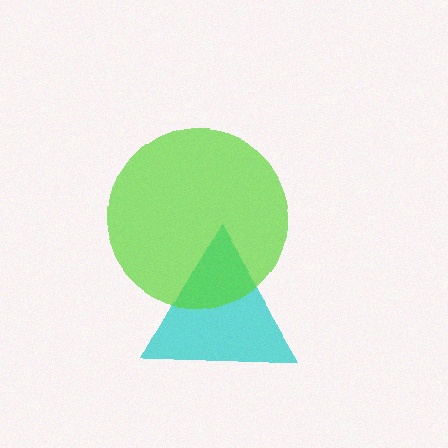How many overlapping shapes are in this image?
There are 2 overlapping shapes in the image.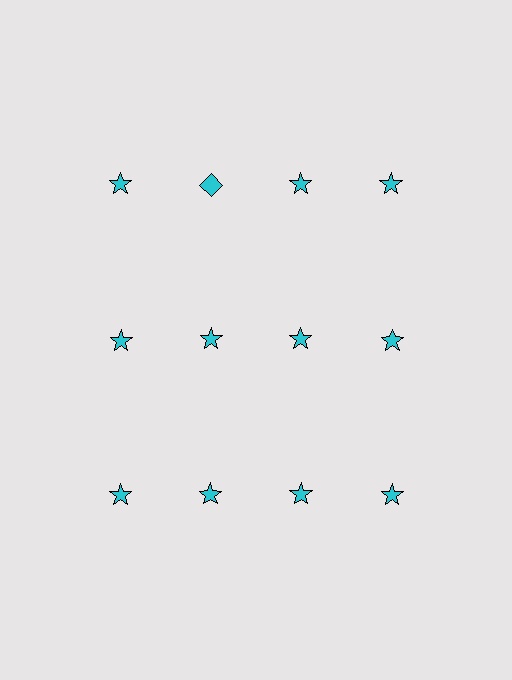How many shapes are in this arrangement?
There are 12 shapes arranged in a grid pattern.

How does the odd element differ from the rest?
It has a different shape: diamond instead of star.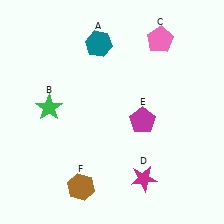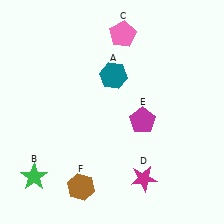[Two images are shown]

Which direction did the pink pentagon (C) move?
The pink pentagon (C) moved left.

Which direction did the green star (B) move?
The green star (B) moved down.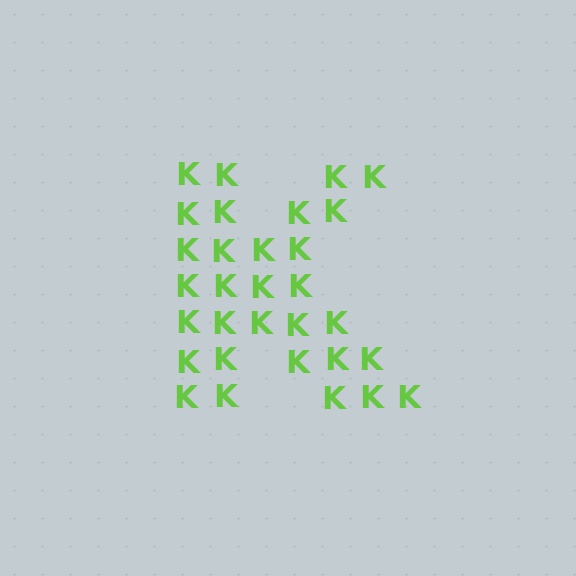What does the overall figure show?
The overall figure shows the letter K.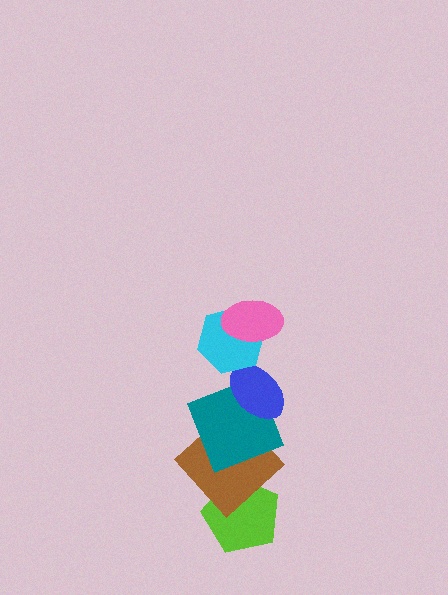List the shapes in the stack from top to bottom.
From top to bottom: the pink ellipse, the cyan hexagon, the blue ellipse, the teal square, the brown diamond, the lime pentagon.